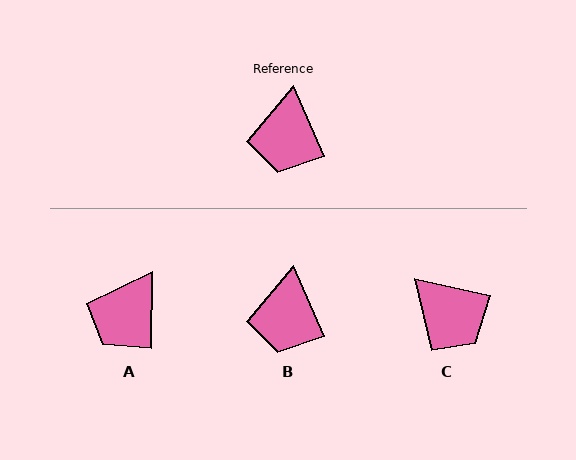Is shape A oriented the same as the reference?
No, it is off by about 24 degrees.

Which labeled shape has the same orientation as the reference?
B.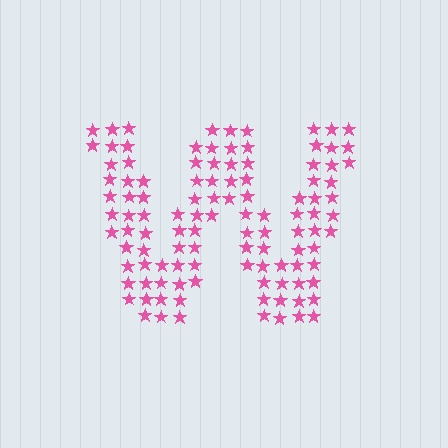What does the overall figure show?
The overall figure shows the letter W.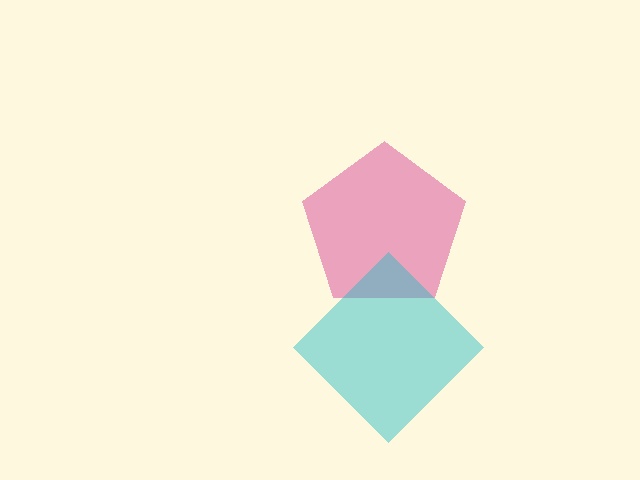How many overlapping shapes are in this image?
There are 2 overlapping shapes in the image.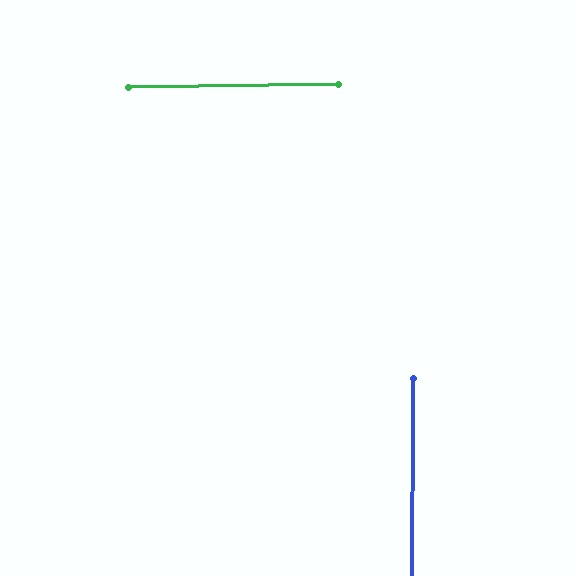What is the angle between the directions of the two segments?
Approximately 89 degrees.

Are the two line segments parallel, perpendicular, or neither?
Perpendicular — they meet at approximately 89°.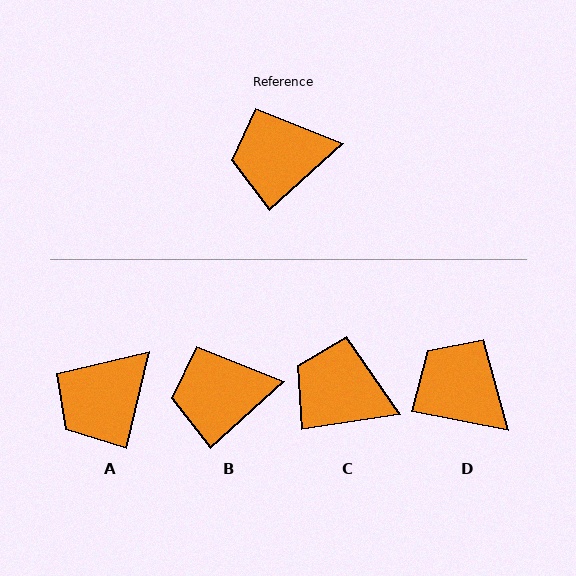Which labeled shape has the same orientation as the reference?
B.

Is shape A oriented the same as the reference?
No, it is off by about 35 degrees.